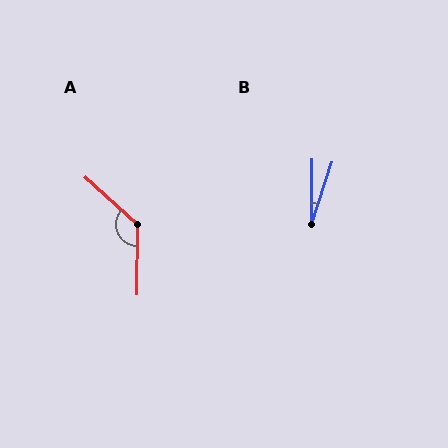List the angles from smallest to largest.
B (18°), A (131°).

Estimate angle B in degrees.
Approximately 18 degrees.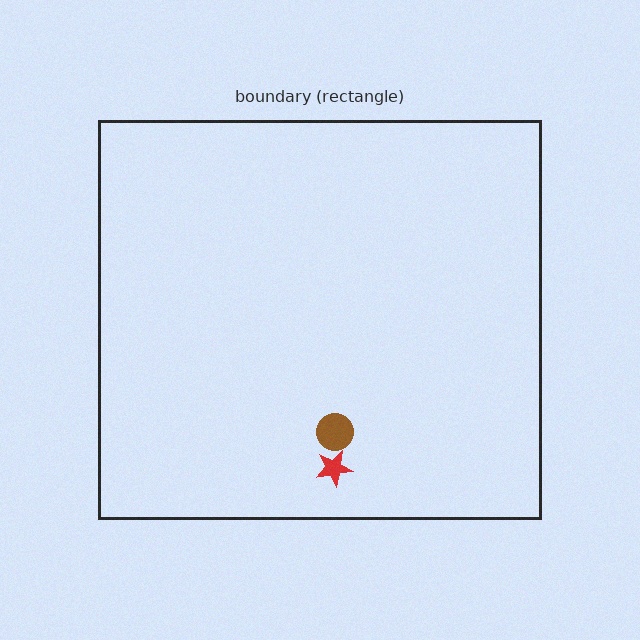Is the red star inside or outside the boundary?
Inside.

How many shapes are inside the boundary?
2 inside, 0 outside.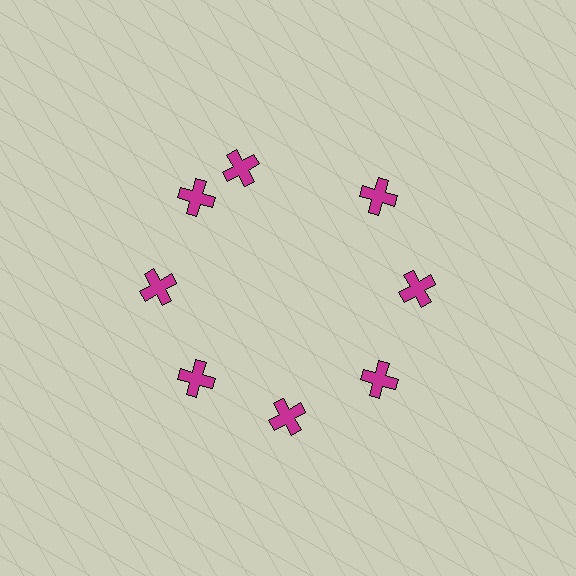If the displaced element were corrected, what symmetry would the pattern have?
It would have 8-fold rotational symmetry — the pattern would map onto itself every 45 degrees.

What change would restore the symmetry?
The symmetry would be restored by rotating it back into even spacing with its neighbors so that all 8 crosses sit at equal angles and equal distance from the center.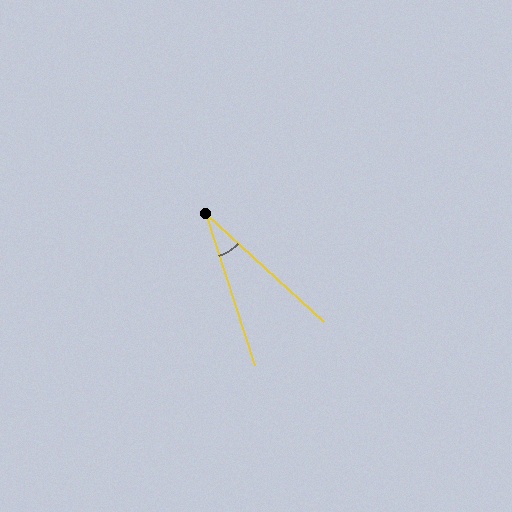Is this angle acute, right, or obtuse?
It is acute.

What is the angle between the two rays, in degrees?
Approximately 30 degrees.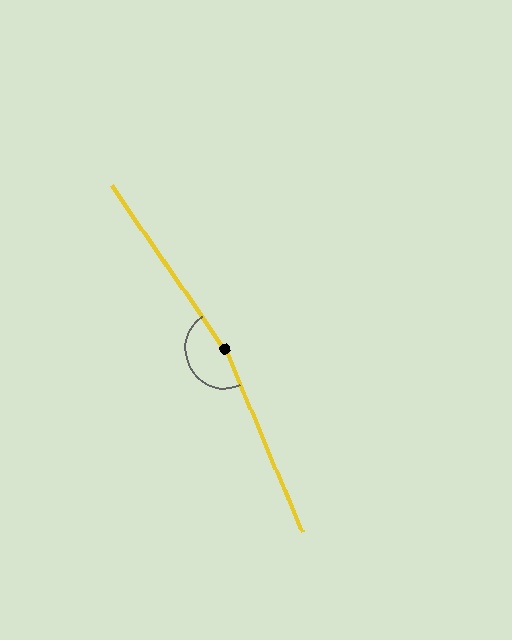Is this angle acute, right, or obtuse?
It is obtuse.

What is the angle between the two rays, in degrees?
Approximately 168 degrees.